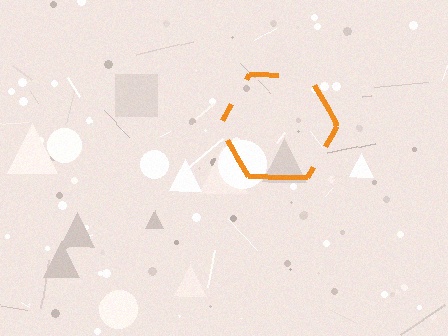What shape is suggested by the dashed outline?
The dashed outline suggests a hexagon.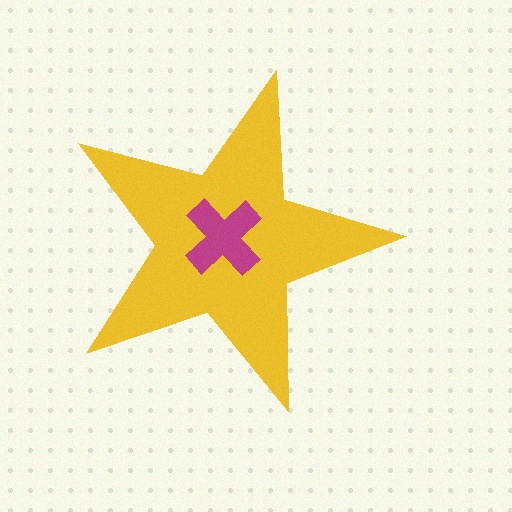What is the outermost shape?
The yellow star.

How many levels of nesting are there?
2.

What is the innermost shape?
The magenta cross.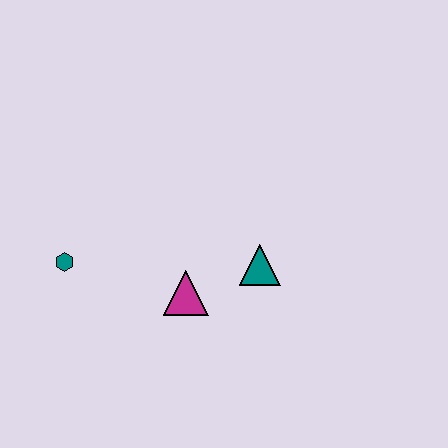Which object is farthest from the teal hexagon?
The teal triangle is farthest from the teal hexagon.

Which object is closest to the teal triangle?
The magenta triangle is closest to the teal triangle.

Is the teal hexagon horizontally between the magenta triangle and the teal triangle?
No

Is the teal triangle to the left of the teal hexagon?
No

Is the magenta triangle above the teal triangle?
No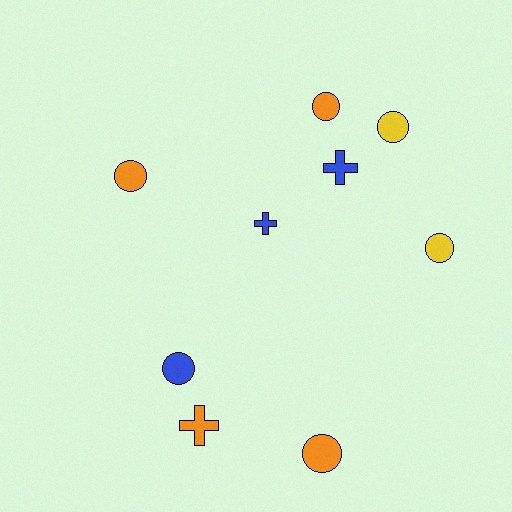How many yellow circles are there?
There are 2 yellow circles.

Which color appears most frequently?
Orange, with 4 objects.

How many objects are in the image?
There are 9 objects.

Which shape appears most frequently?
Circle, with 6 objects.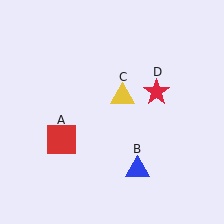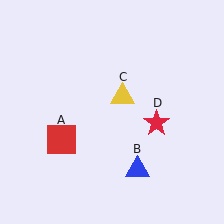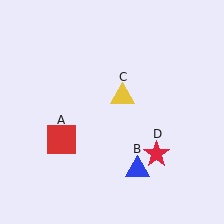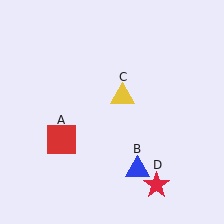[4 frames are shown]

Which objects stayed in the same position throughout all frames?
Red square (object A) and blue triangle (object B) and yellow triangle (object C) remained stationary.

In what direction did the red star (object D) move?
The red star (object D) moved down.